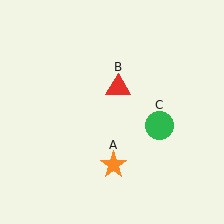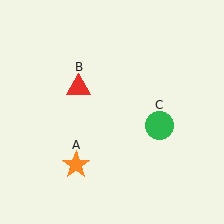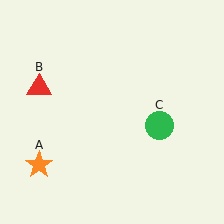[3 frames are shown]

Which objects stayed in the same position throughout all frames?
Green circle (object C) remained stationary.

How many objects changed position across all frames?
2 objects changed position: orange star (object A), red triangle (object B).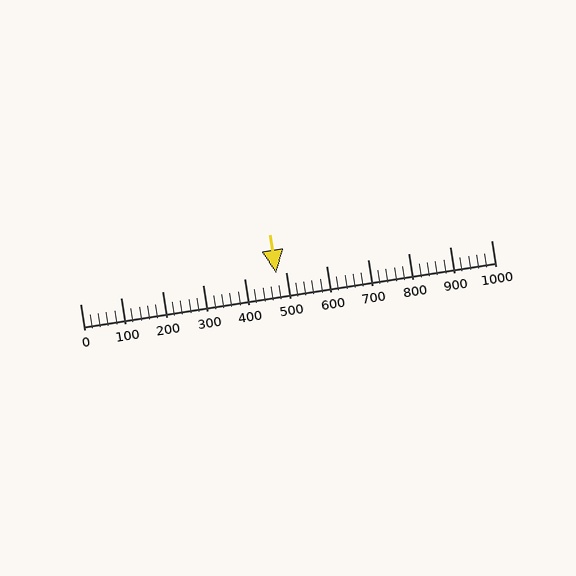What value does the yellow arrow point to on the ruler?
The yellow arrow points to approximately 477.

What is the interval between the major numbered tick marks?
The major tick marks are spaced 100 units apart.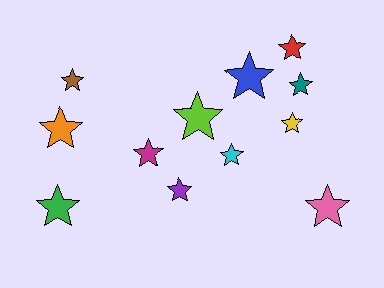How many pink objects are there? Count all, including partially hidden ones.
There is 1 pink object.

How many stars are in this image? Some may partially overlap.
There are 12 stars.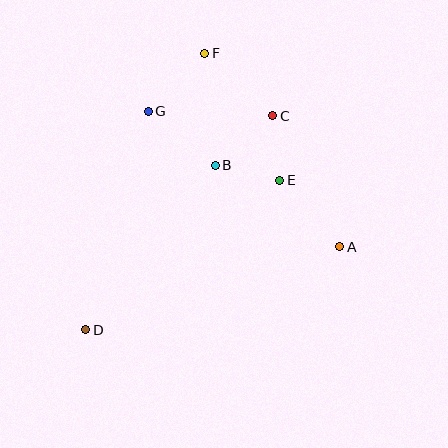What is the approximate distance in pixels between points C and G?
The distance between C and G is approximately 125 pixels.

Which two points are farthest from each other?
Points D and F are farthest from each other.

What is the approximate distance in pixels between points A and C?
The distance between A and C is approximately 147 pixels.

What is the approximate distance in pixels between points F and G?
The distance between F and G is approximately 81 pixels.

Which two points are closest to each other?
Points C and E are closest to each other.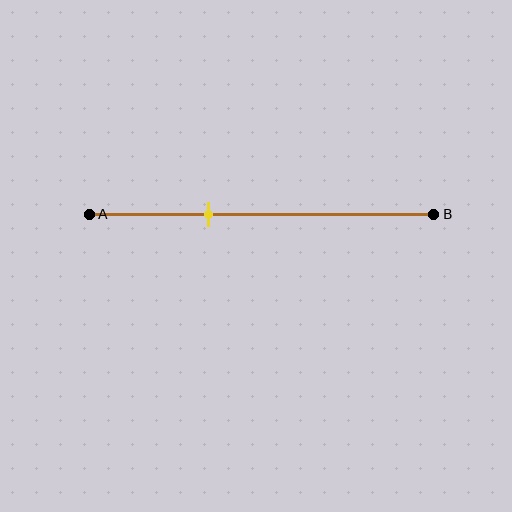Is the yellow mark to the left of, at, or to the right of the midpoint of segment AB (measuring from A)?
The yellow mark is to the left of the midpoint of segment AB.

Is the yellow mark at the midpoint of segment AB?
No, the mark is at about 35% from A, not at the 50% midpoint.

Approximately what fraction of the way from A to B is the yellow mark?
The yellow mark is approximately 35% of the way from A to B.